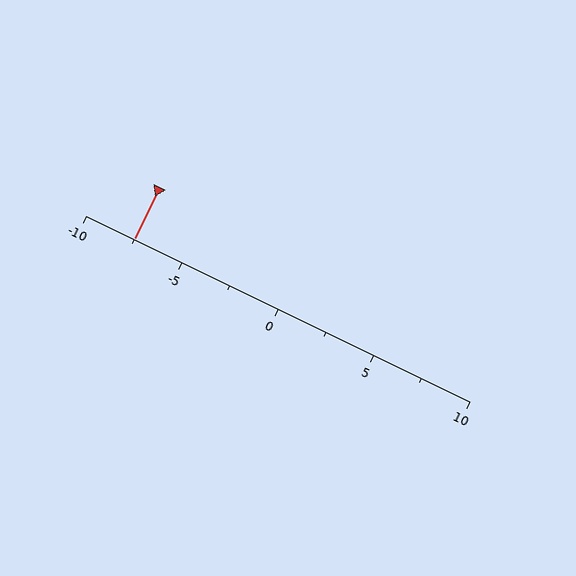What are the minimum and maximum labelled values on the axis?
The axis runs from -10 to 10.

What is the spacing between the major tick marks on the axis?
The major ticks are spaced 5 apart.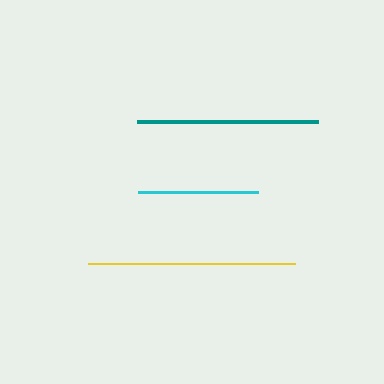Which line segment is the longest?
The yellow line is the longest at approximately 207 pixels.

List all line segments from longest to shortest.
From longest to shortest: yellow, teal, cyan.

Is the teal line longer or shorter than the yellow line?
The yellow line is longer than the teal line.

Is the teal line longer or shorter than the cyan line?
The teal line is longer than the cyan line.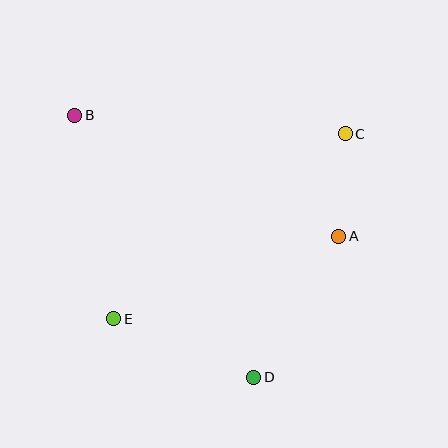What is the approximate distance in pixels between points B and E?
The distance between B and E is approximately 207 pixels.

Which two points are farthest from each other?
Points B and D are farthest from each other.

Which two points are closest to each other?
Points A and C are closest to each other.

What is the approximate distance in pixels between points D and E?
The distance between D and E is approximately 152 pixels.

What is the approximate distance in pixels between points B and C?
The distance between B and C is approximately 271 pixels.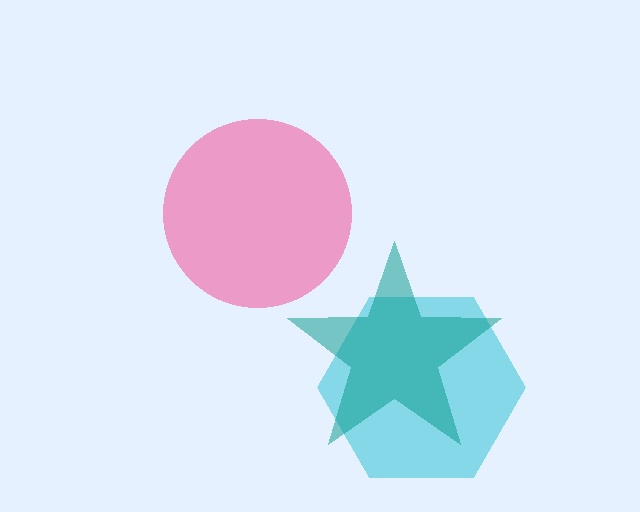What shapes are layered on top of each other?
The layered shapes are: a cyan hexagon, a teal star, a pink circle.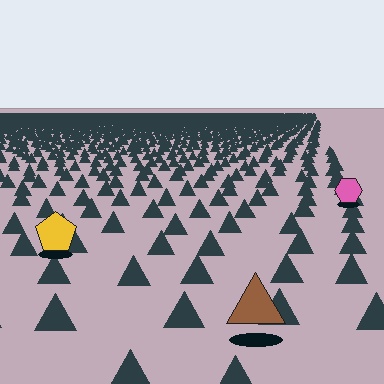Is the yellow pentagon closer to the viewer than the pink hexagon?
Yes. The yellow pentagon is closer — you can tell from the texture gradient: the ground texture is coarser near it.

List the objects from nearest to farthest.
From nearest to farthest: the brown triangle, the yellow pentagon, the pink hexagon.